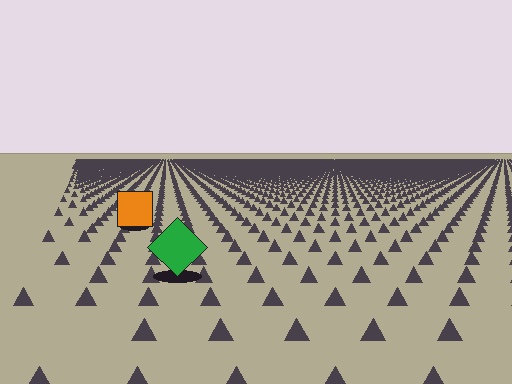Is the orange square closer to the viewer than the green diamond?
No. The green diamond is closer — you can tell from the texture gradient: the ground texture is coarser near it.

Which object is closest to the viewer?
The green diamond is closest. The texture marks near it are larger and more spread out.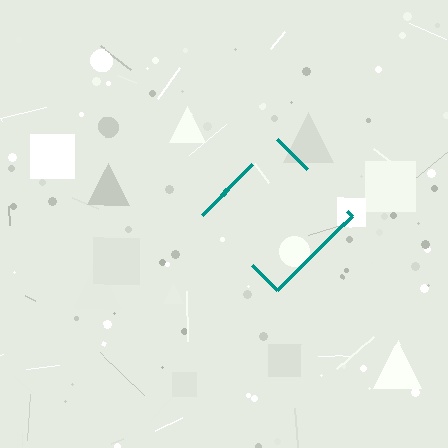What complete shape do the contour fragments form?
The contour fragments form a diamond.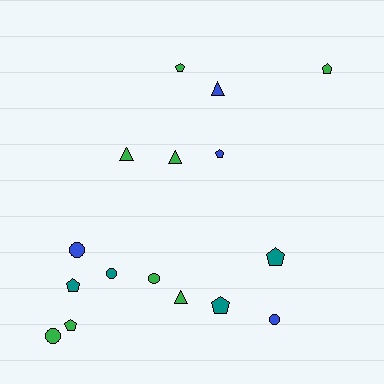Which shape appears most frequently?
Pentagon, with 7 objects.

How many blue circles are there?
There are 2 blue circles.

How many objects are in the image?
There are 16 objects.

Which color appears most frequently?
Green, with 8 objects.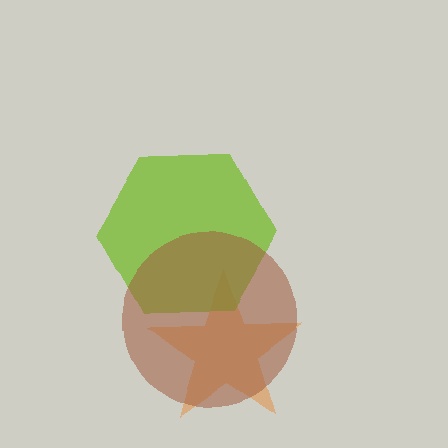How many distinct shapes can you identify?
There are 3 distinct shapes: an orange star, a lime hexagon, a brown circle.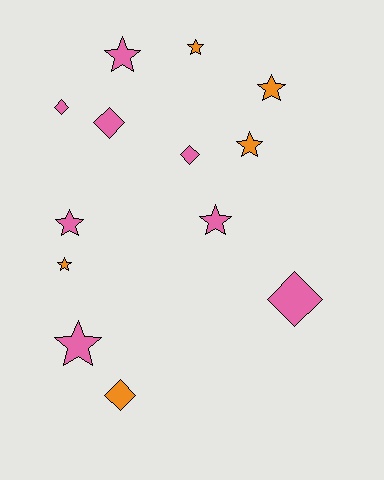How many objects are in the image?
There are 13 objects.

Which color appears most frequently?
Pink, with 8 objects.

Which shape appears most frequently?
Star, with 8 objects.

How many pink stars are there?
There are 4 pink stars.